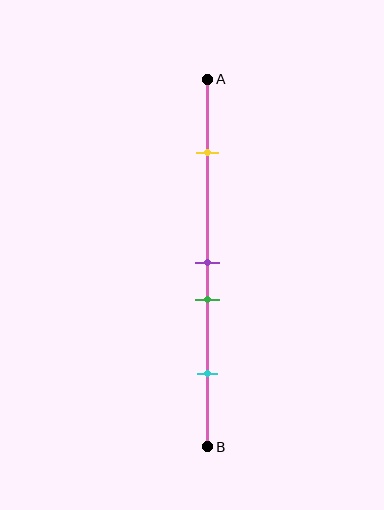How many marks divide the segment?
There are 4 marks dividing the segment.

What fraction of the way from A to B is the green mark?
The green mark is approximately 60% (0.6) of the way from A to B.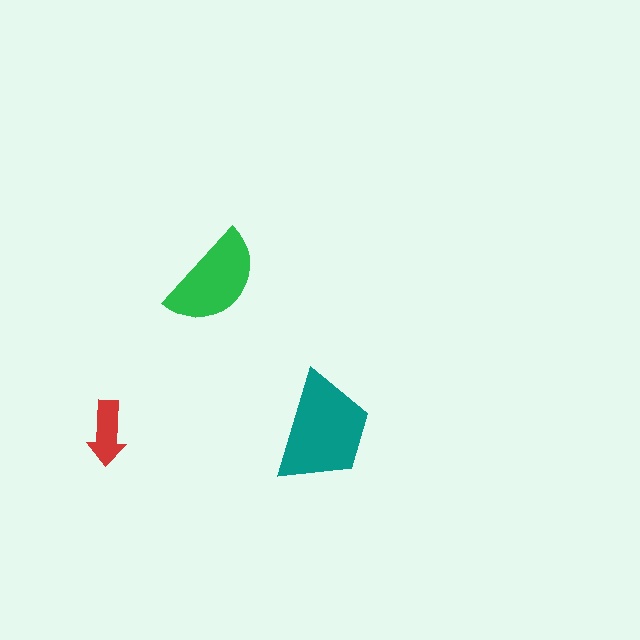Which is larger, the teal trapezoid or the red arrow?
The teal trapezoid.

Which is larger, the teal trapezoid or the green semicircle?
The teal trapezoid.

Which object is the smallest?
The red arrow.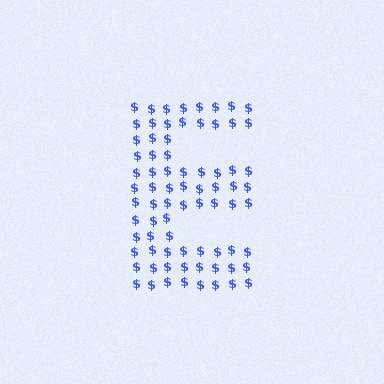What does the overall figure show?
The overall figure shows the letter E.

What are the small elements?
The small elements are dollar signs.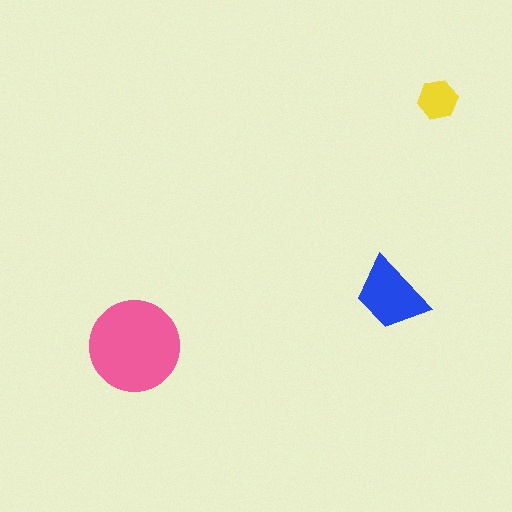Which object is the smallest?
The yellow hexagon.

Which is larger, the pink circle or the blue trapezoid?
The pink circle.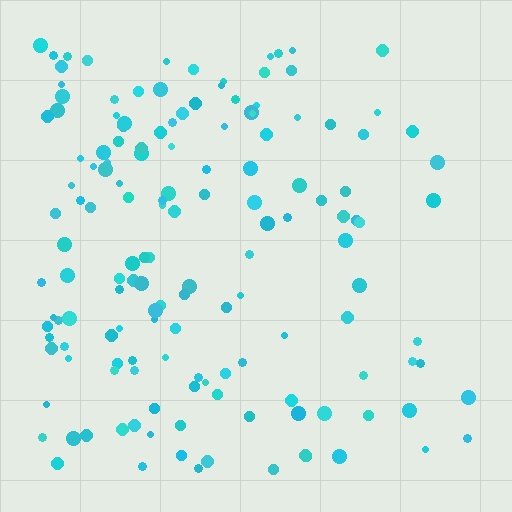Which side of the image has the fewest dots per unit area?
The right.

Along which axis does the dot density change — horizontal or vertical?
Horizontal.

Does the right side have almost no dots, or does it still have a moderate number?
Still a moderate number, just noticeably fewer than the left.